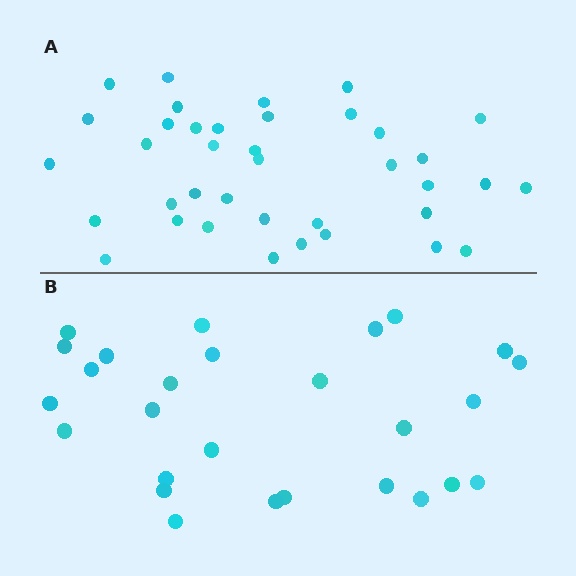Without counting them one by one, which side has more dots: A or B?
Region A (the top region) has more dots.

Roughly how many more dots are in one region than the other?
Region A has roughly 12 or so more dots than region B.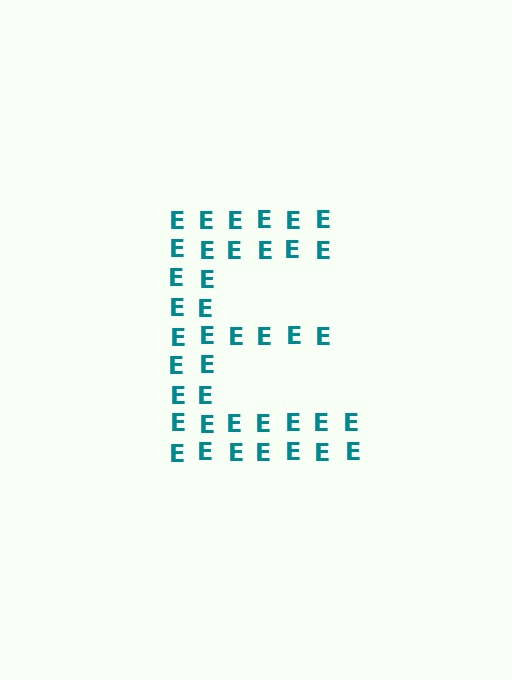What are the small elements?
The small elements are letter E's.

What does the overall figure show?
The overall figure shows the letter E.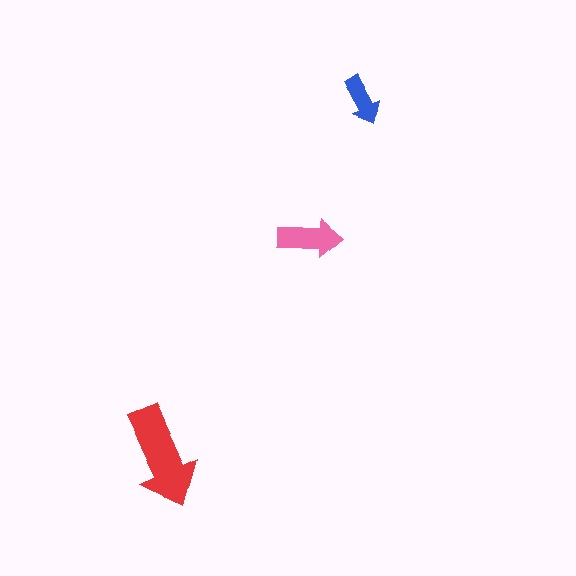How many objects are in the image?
There are 3 objects in the image.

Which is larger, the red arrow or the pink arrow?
The red one.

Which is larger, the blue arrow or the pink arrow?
The pink one.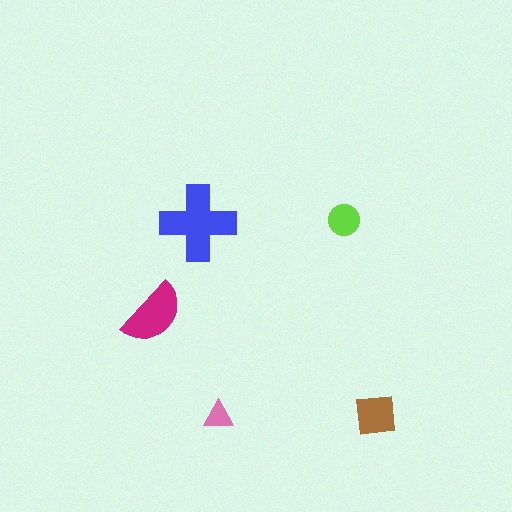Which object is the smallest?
The pink triangle.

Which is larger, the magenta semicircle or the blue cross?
The blue cross.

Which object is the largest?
The blue cross.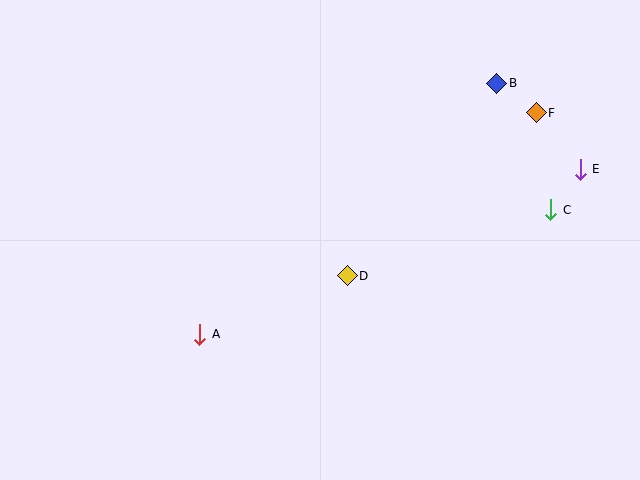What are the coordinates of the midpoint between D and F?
The midpoint between D and F is at (442, 194).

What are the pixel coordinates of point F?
Point F is at (536, 113).